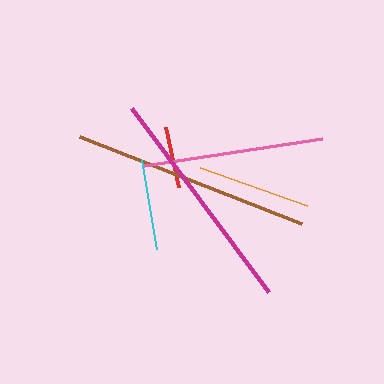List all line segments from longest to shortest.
From longest to shortest: brown, magenta, pink, orange, cyan, red.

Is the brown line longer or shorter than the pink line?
The brown line is longer than the pink line.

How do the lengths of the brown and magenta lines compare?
The brown and magenta lines are approximately the same length.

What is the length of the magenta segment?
The magenta segment is approximately 229 pixels long.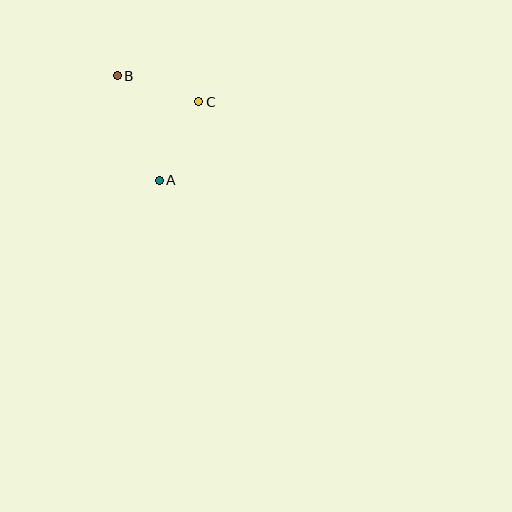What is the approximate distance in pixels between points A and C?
The distance between A and C is approximately 88 pixels.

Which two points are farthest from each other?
Points A and B are farthest from each other.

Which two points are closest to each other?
Points B and C are closest to each other.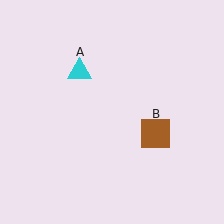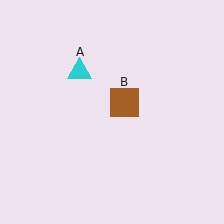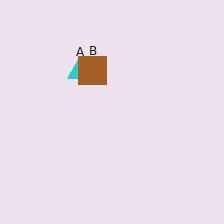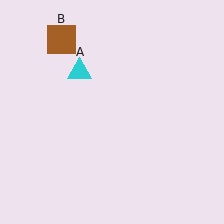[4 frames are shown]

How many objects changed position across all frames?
1 object changed position: brown square (object B).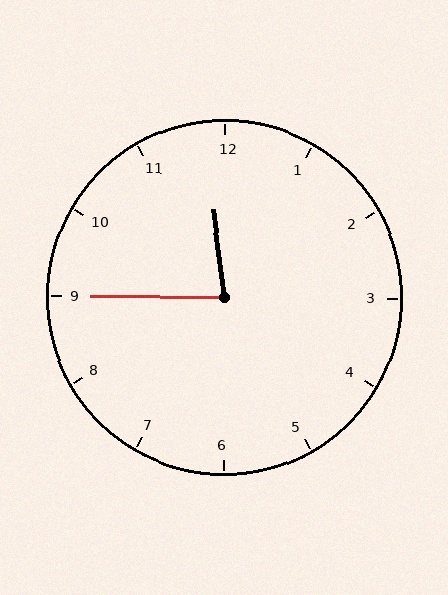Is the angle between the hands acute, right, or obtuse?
It is acute.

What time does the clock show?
11:45.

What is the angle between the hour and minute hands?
Approximately 82 degrees.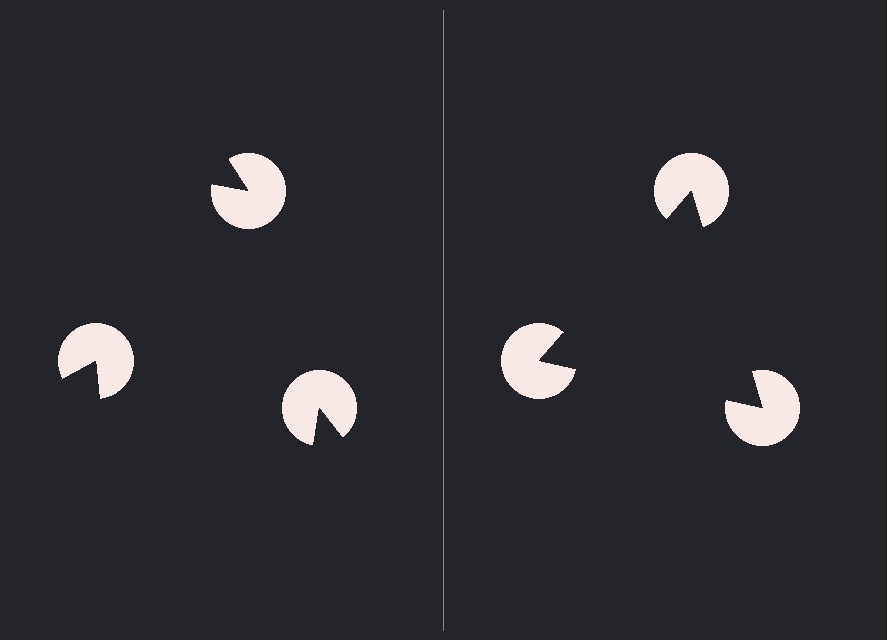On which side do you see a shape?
An illusory triangle appears on the right side. On the left side the wedge cuts are rotated, so no coherent shape forms.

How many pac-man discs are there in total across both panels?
6 — 3 on each side.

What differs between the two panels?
The pac-man discs are positioned identically on both sides; only the wedge orientations differ. On the right they align to a triangle; on the left they are misaligned.